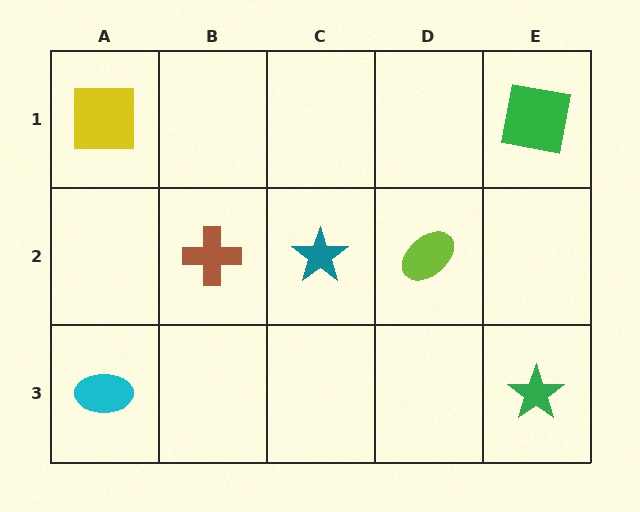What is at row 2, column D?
A lime ellipse.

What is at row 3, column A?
A cyan ellipse.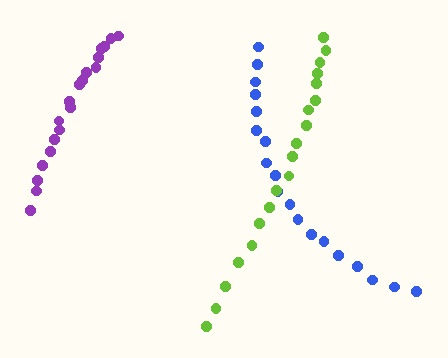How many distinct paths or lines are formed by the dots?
There are 3 distinct paths.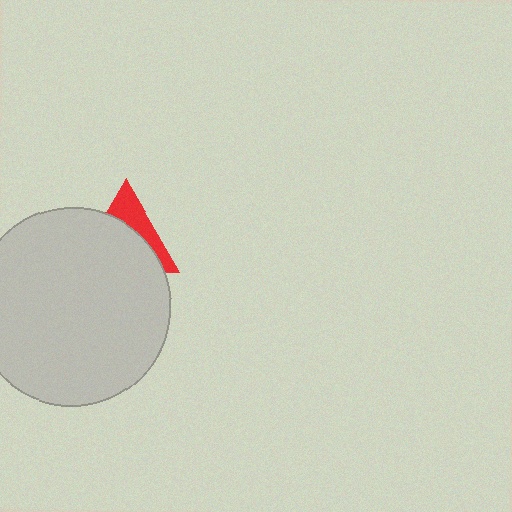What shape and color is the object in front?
The object in front is a light gray circle.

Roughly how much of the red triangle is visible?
A small part of it is visible (roughly 35%).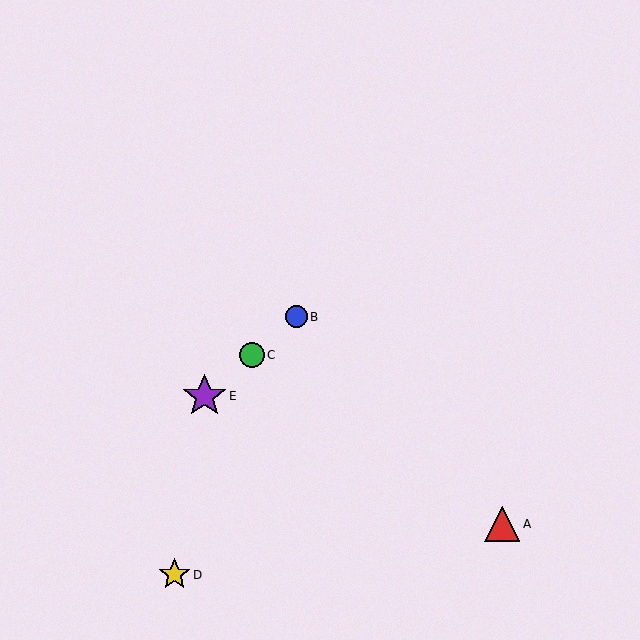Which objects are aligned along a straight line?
Objects B, C, E are aligned along a straight line.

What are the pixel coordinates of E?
Object E is at (204, 396).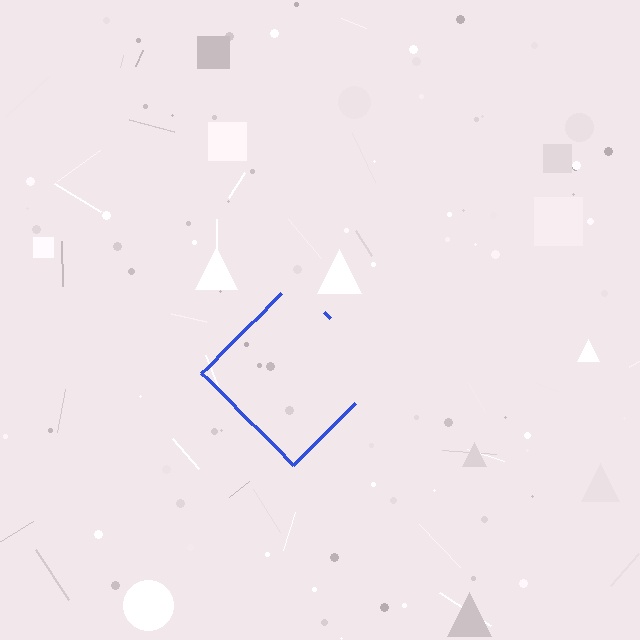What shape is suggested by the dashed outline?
The dashed outline suggests a diamond.